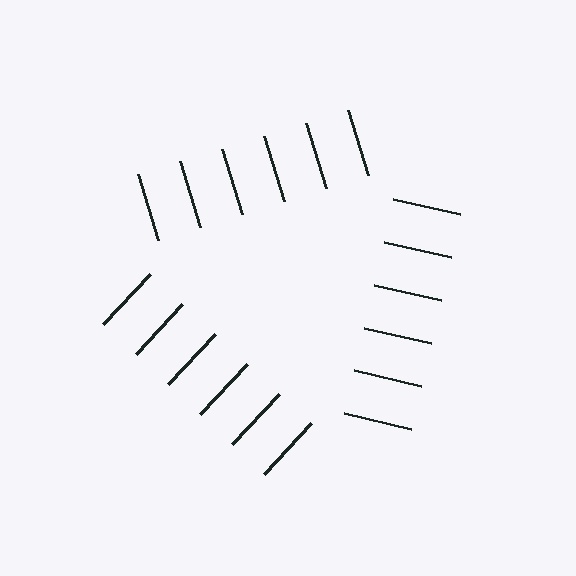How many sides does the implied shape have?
3 sides — the line-ends trace a triangle.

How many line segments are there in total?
18 — 6 along each of the 3 edges.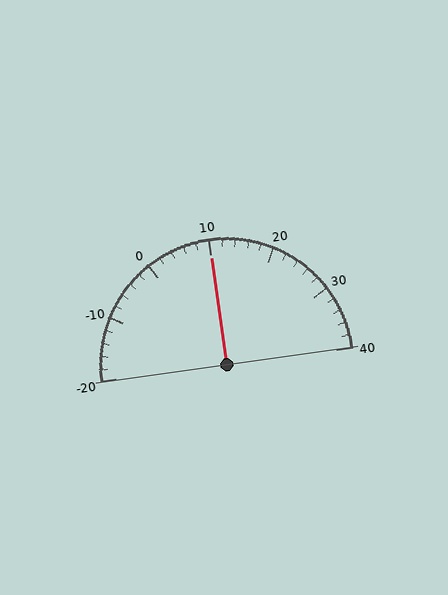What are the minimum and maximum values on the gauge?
The gauge ranges from -20 to 40.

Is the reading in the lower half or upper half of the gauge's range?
The reading is in the upper half of the range (-20 to 40).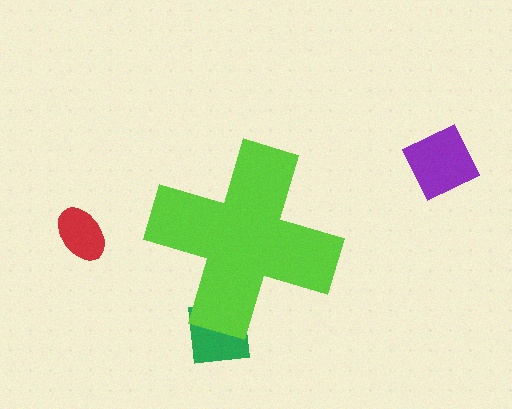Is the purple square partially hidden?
No, the purple square is fully visible.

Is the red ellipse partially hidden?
No, the red ellipse is fully visible.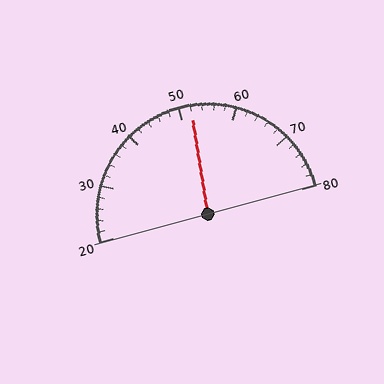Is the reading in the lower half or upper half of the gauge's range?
The reading is in the upper half of the range (20 to 80).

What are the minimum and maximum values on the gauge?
The gauge ranges from 20 to 80.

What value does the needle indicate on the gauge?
The needle indicates approximately 52.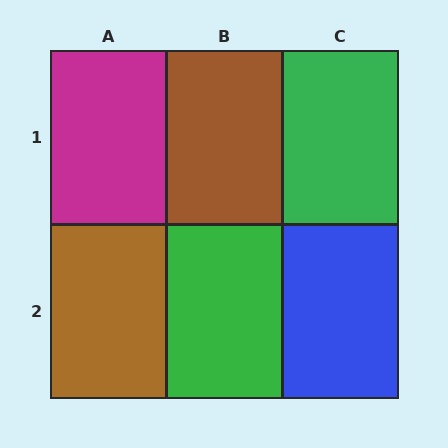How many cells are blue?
1 cell is blue.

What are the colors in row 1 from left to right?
Magenta, brown, green.